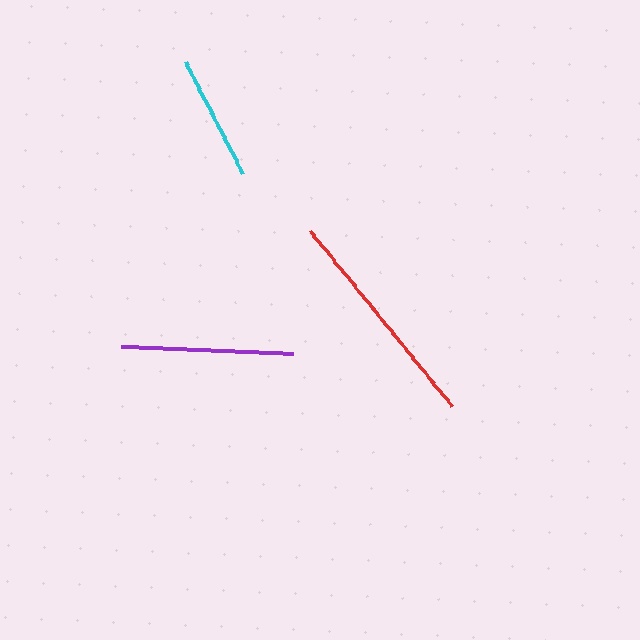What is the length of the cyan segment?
The cyan segment is approximately 126 pixels long.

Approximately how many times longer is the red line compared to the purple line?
The red line is approximately 1.3 times the length of the purple line.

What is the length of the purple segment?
The purple segment is approximately 171 pixels long.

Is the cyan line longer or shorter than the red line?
The red line is longer than the cyan line.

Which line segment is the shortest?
The cyan line is the shortest at approximately 126 pixels.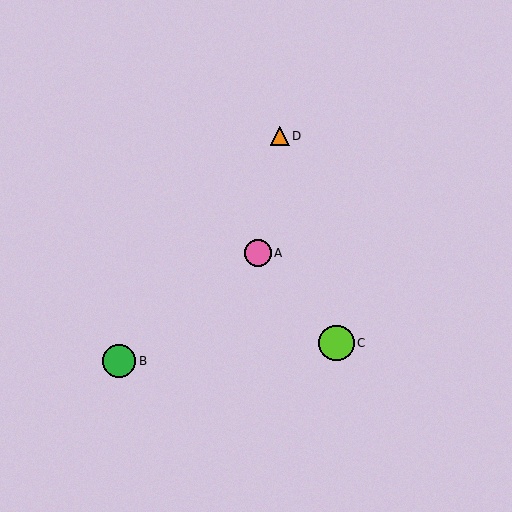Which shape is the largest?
The lime circle (labeled C) is the largest.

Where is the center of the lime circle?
The center of the lime circle is at (336, 343).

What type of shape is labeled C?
Shape C is a lime circle.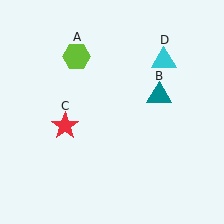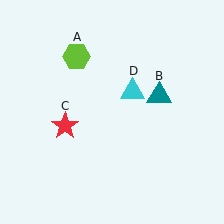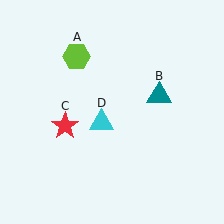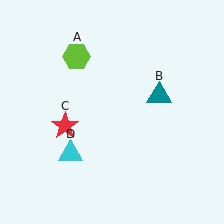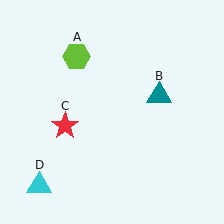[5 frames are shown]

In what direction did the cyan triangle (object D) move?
The cyan triangle (object D) moved down and to the left.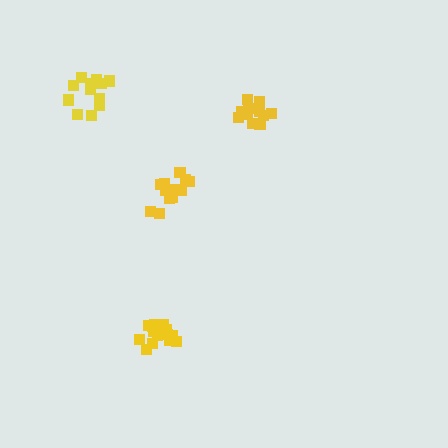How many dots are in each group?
Group 1: 16 dots, Group 2: 13 dots, Group 3: 12 dots, Group 4: 13 dots (54 total).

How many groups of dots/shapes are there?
There are 4 groups.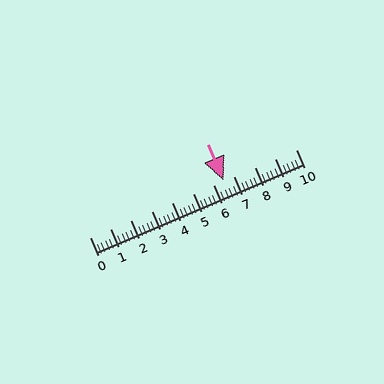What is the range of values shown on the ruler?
The ruler shows values from 0 to 10.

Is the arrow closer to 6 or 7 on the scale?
The arrow is closer to 7.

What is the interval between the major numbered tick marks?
The major tick marks are spaced 1 units apart.